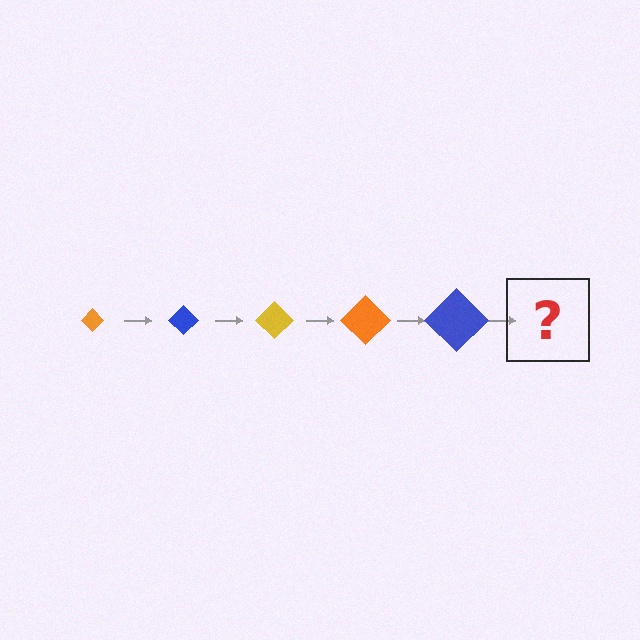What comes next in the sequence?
The next element should be a yellow diamond, larger than the previous one.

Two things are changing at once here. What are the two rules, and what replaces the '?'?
The two rules are that the diamond grows larger each step and the color cycles through orange, blue, and yellow. The '?' should be a yellow diamond, larger than the previous one.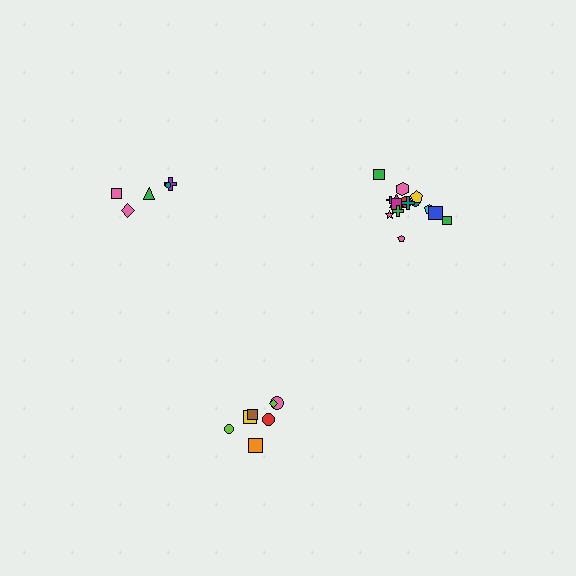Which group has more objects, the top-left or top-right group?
The top-right group.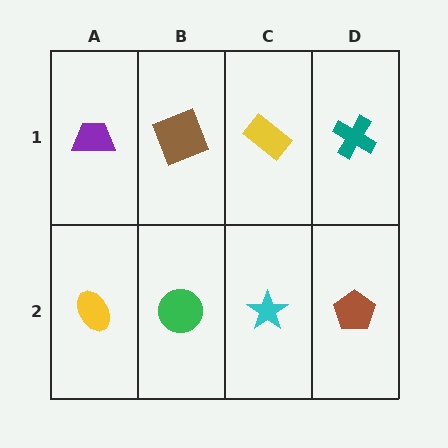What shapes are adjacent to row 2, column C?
A yellow rectangle (row 1, column C), a green circle (row 2, column B), a brown pentagon (row 2, column D).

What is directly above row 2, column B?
A brown square.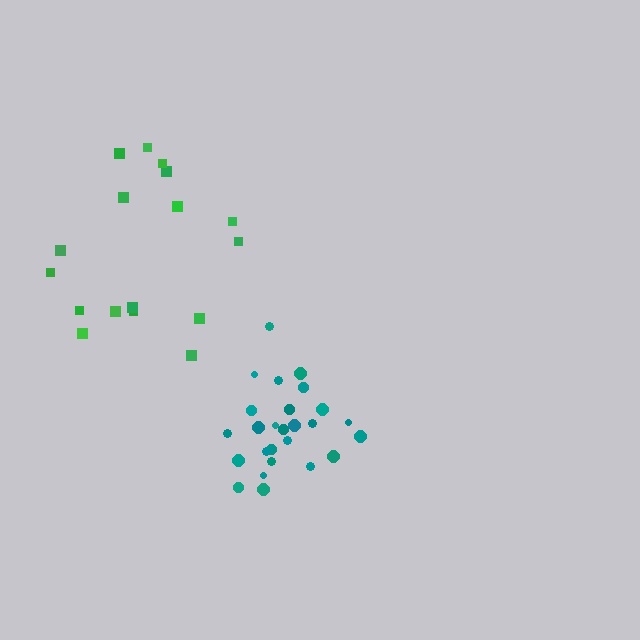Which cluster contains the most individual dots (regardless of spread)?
Teal (26).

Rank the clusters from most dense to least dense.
teal, green.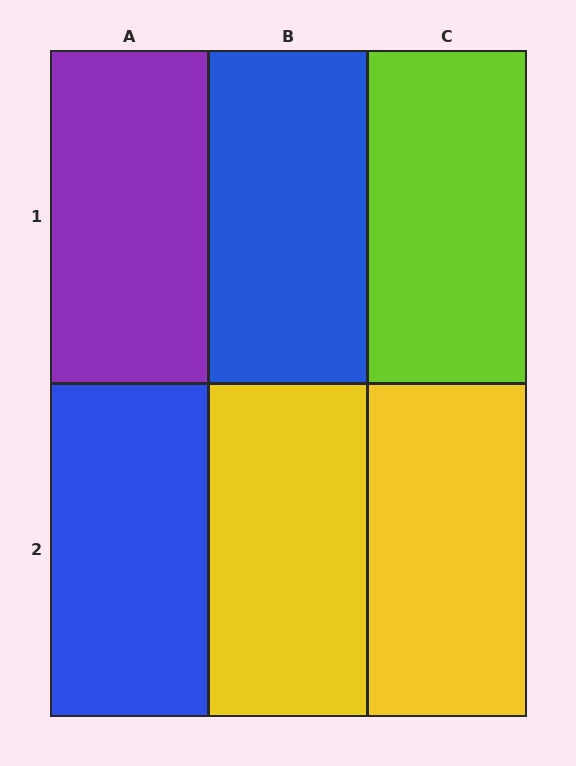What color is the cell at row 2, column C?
Yellow.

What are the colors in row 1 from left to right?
Purple, blue, lime.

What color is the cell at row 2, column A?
Blue.